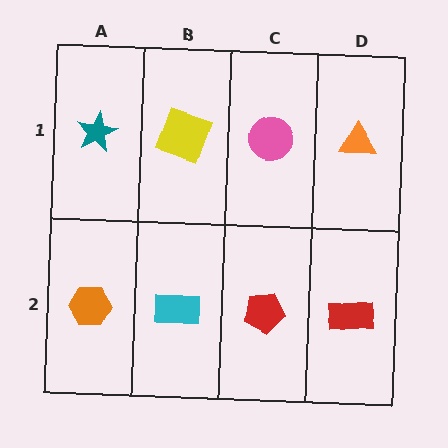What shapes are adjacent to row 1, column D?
A red rectangle (row 2, column D), a pink circle (row 1, column C).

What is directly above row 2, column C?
A pink circle.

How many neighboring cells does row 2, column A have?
2.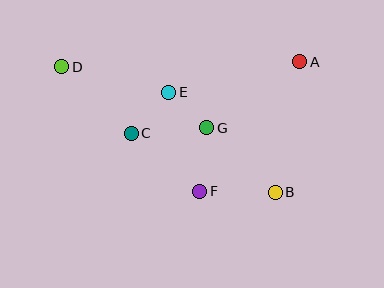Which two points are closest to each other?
Points E and G are closest to each other.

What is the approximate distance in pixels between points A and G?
The distance between A and G is approximately 114 pixels.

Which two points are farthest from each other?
Points B and D are farthest from each other.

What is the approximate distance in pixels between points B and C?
The distance between B and C is approximately 155 pixels.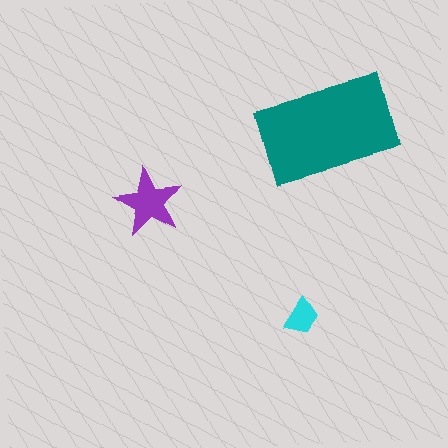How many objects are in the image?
There are 3 objects in the image.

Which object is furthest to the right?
The teal rectangle is rightmost.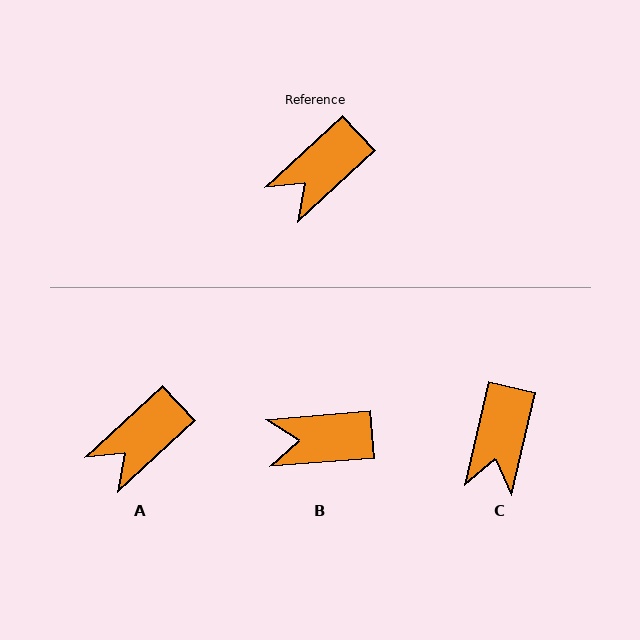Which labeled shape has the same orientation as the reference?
A.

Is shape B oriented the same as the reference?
No, it is off by about 38 degrees.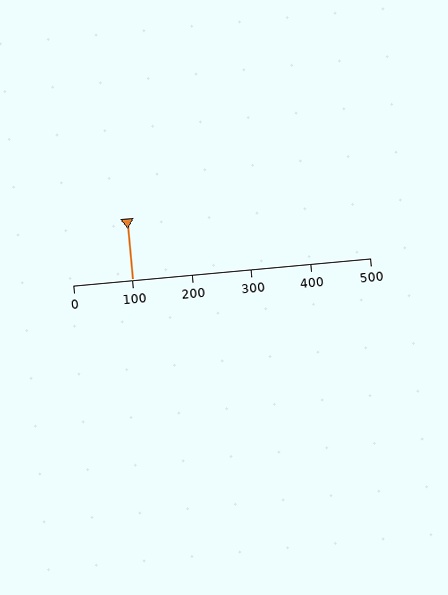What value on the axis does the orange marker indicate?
The marker indicates approximately 100.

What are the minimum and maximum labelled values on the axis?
The axis runs from 0 to 500.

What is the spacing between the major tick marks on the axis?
The major ticks are spaced 100 apart.